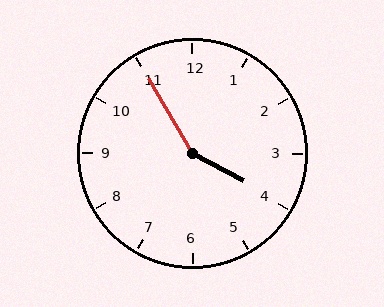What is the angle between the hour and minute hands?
Approximately 148 degrees.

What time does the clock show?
3:55.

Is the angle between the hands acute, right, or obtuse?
It is obtuse.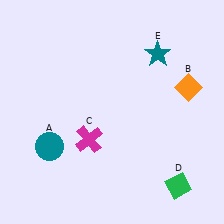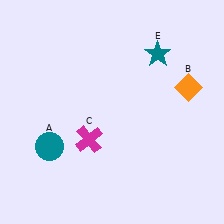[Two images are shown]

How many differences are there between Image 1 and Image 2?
There is 1 difference between the two images.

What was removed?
The green diamond (D) was removed in Image 2.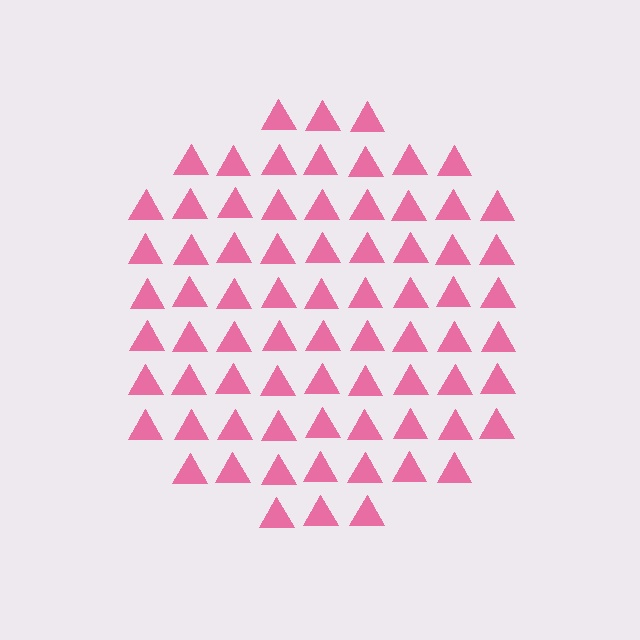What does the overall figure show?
The overall figure shows a circle.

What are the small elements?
The small elements are triangles.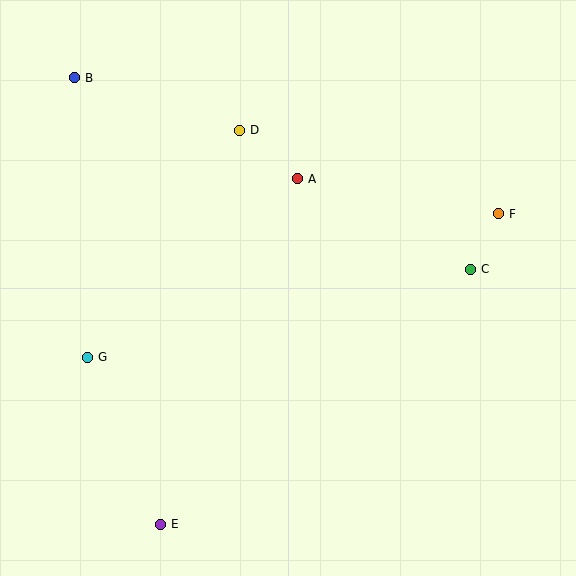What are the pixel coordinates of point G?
Point G is at (88, 357).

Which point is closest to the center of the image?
Point A at (298, 179) is closest to the center.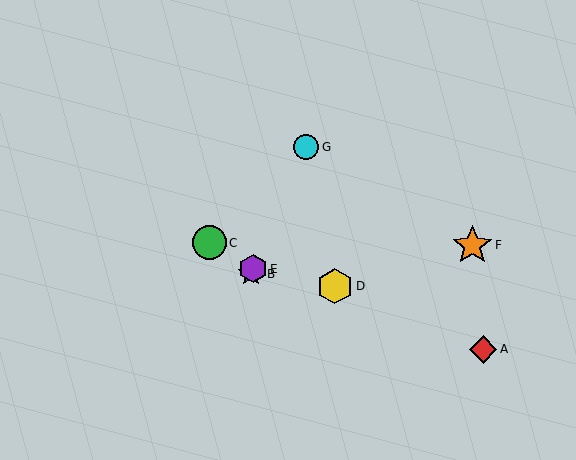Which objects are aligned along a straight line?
Objects B, E, G are aligned along a straight line.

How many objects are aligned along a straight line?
3 objects (B, E, G) are aligned along a straight line.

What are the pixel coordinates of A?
Object A is at (483, 349).